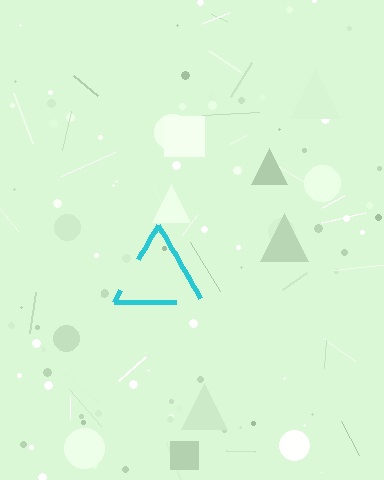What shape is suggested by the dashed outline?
The dashed outline suggests a triangle.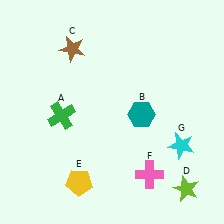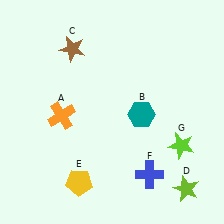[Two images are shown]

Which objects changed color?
A changed from green to orange. F changed from pink to blue. G changed from cyan to lime.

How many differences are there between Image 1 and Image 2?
There are 3 differences between the two images.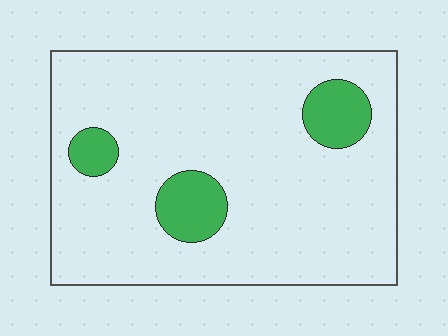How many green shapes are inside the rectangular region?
3.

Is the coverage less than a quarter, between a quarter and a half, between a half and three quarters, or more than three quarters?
Less than a quarter.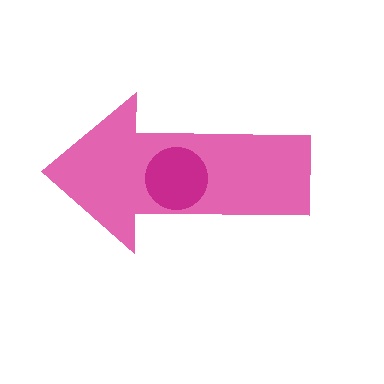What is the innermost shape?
The magenta circle.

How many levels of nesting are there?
2.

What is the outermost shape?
The pink arrow.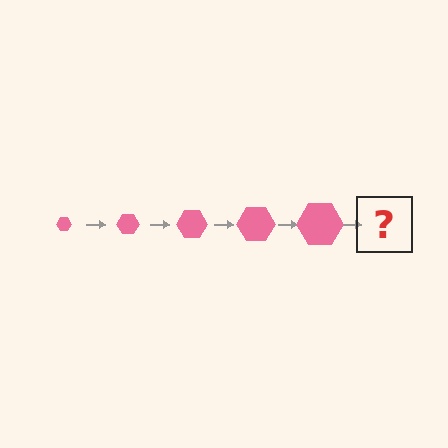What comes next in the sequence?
The next element should be a pink hexagon, larger than the previous one.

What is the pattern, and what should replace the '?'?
The pattern is that the hexagon gets progressively larger each step. The '?' should be a pink hexagon, larger than the previous one.